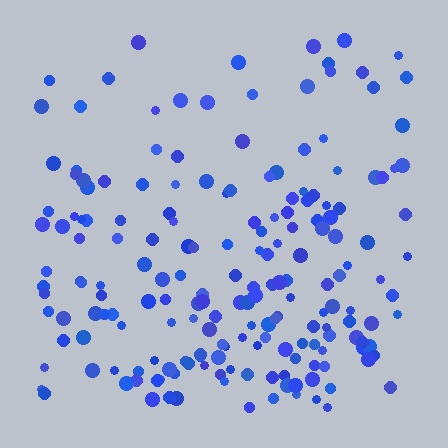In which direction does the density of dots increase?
From top to bottom, with the bottom side densest.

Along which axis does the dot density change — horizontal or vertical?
Vertical.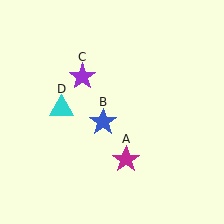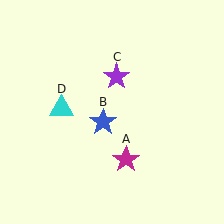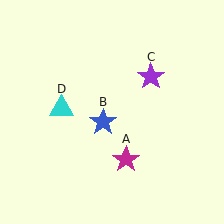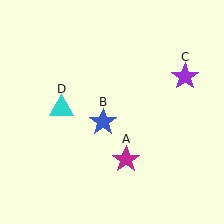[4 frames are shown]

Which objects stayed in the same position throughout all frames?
Magenta star (object A) and blue star (object B) and cyan triangle (object D) remained stationary.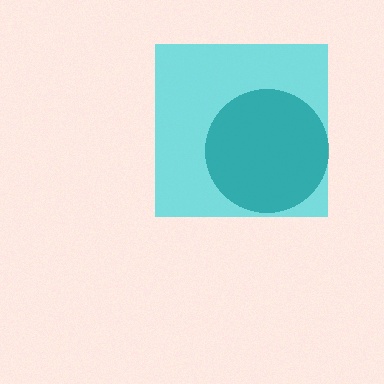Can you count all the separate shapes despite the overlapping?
Yes, there are 2 separate shapes.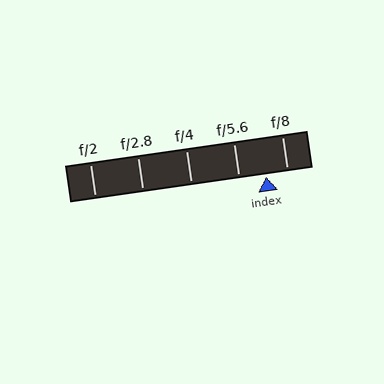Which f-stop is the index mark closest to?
The index mark is closest to f/8.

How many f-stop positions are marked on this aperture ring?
There are 5 f-stop positions marked.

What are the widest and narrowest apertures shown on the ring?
The widest aperture shown is f/2 and the narrowest is f/8.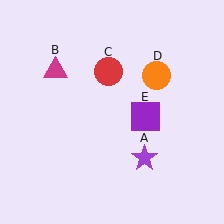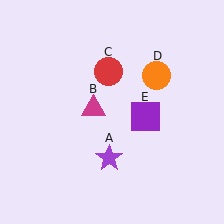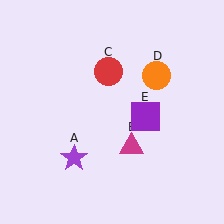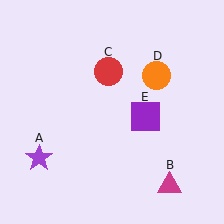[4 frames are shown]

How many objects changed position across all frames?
2 objects changed position: purple star (object A), magenta triangle (object B).